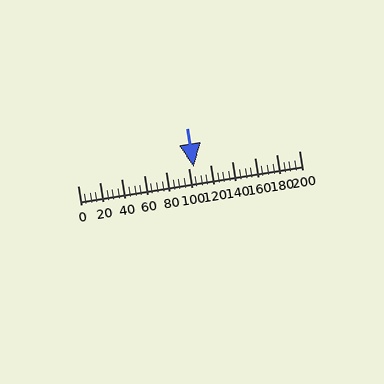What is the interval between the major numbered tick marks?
The major tick marks are spaced 20 units apart.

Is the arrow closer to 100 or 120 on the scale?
The arrow is closer to 100.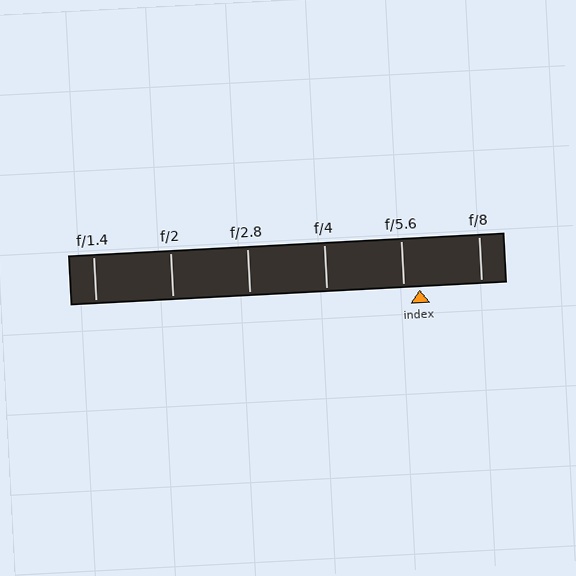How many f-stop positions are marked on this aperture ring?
There are 6 f-stop positions marked.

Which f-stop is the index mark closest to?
The index mark is closest to f/5.6.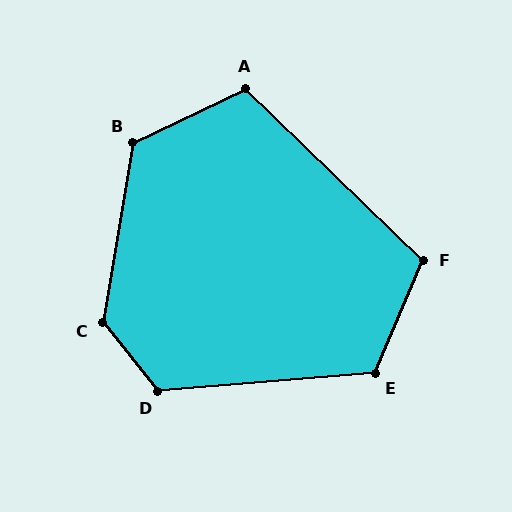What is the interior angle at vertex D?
Approximately 124 degrees (obtuse).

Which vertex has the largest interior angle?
C, at approximately 132 degrees.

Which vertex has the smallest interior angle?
A, at approximately 111 degrees.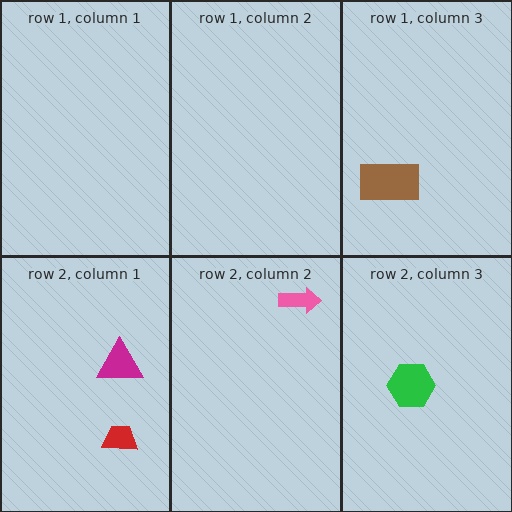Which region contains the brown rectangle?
The row 1, column 3 region.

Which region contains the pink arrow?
The row 2, column 2 region.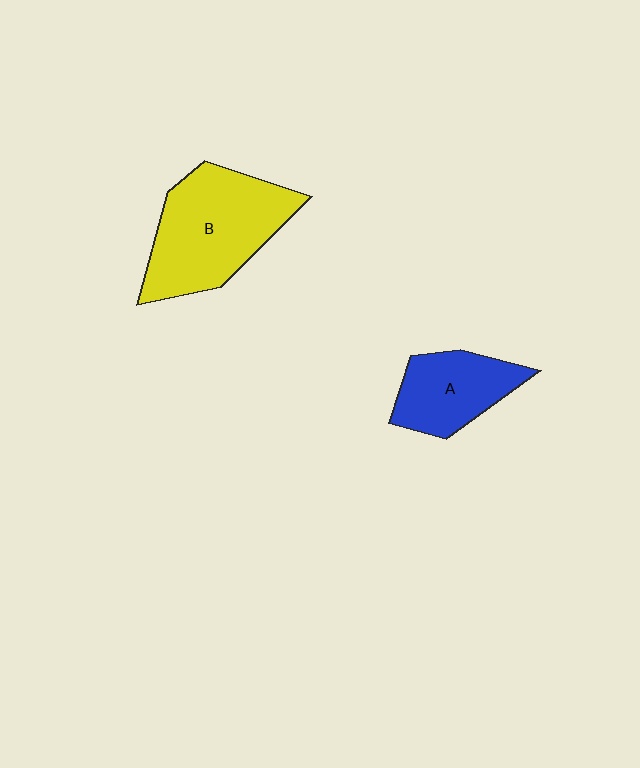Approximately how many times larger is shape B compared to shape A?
Approximately 1.7 times.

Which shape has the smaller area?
Shape A (blue).